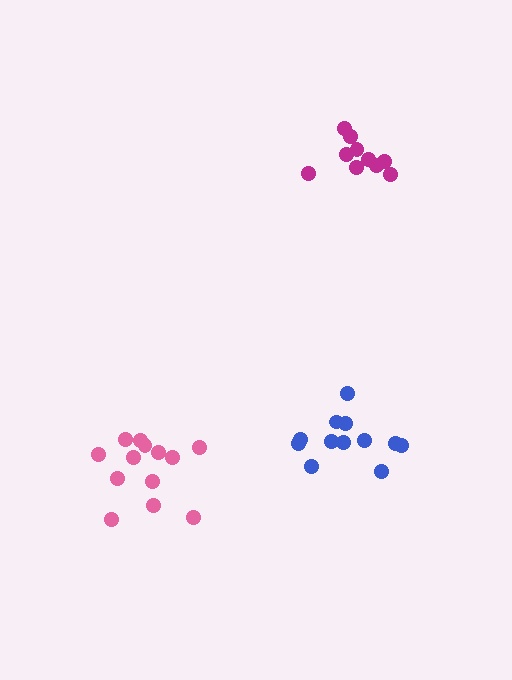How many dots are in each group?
Group 1: 10 dots, Group 2: 13 dots, Group 3: 12 dots (35 total).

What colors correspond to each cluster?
The clusters are colored: magenta, pink, blue.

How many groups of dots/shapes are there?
There are 3 groups.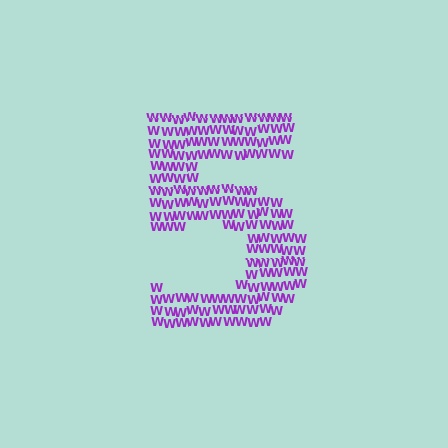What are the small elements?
The small elements are letter W's.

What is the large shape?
The large shape is the digit 5.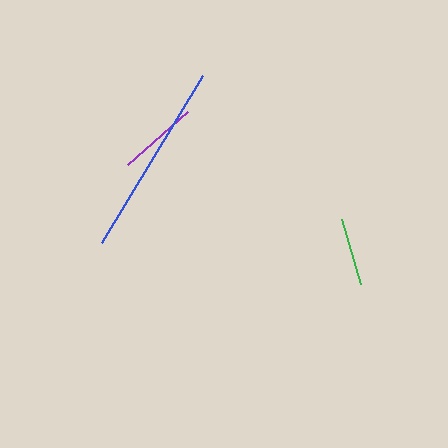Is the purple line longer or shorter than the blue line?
The blue line is longer than the purple line.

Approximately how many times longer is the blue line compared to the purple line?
The blue line is approximately 2.4 times the length of the purple line.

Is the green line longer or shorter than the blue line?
The blue line is longer than the green line.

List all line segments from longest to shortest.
From longest to shortest: blue, purple, green.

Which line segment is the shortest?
The green line is the shortest at approximately 68 pixels.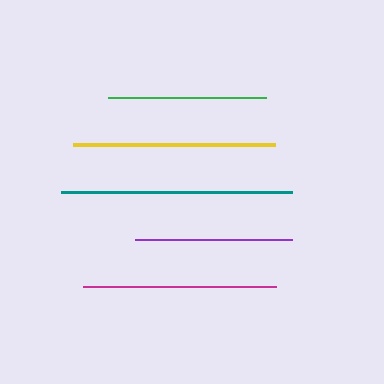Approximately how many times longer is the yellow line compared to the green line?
The yellow line is approximately 1.3 times the length of the green line.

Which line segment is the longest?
The teal line is the longest at approximately 231 pixels.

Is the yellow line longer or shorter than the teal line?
The teal line is longer than the yellow line.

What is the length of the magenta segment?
The magenta segment is approximately 193 pixels long.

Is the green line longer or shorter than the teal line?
The teal line is longer than the green line.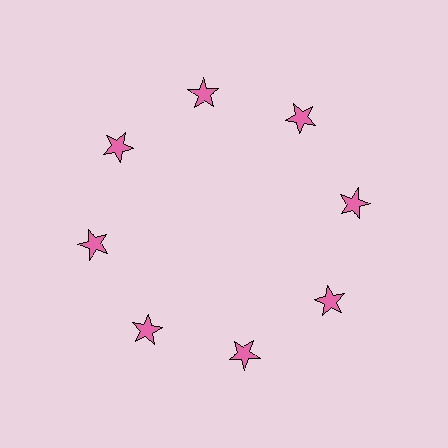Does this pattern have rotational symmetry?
Yes, this pattern has 8-fold rotational symmetry. It looks the same after rotating 45 degrees around the center.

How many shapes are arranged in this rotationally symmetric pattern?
There are 8 shapes, arranged in 8 groups of 1.